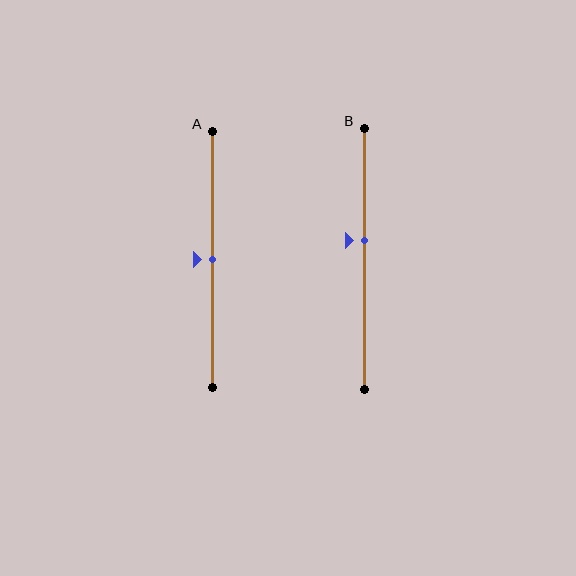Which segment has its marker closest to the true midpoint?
Segment A has its marker closest to the true midpoint.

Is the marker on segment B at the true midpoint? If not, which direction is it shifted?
No, the marker on segment B is shifted upward by about 7% of the segment length.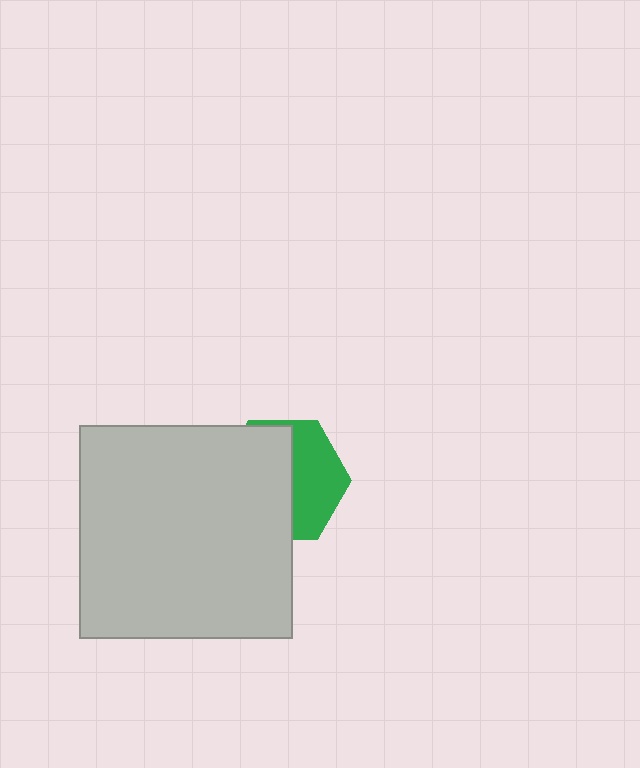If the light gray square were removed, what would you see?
You would see the complete green hexagon.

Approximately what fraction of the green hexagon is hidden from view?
Roughly 58% of the green hexagon is hidden behind the light gray square.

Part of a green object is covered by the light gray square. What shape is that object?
It is a hexagon.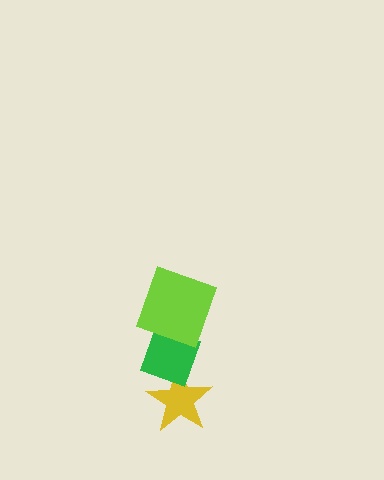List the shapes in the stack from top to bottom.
From top to bottom: the lime square, the green diamond, the yellow star.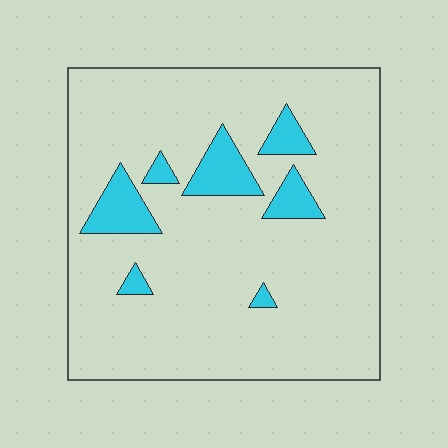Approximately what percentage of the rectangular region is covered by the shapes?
Approximately 10%.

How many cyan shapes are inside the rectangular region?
7.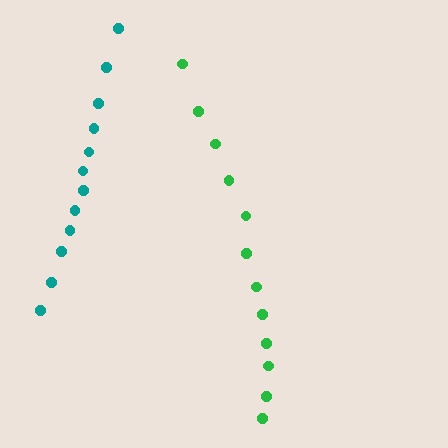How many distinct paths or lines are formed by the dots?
There are 2 distinct paths.